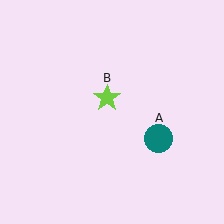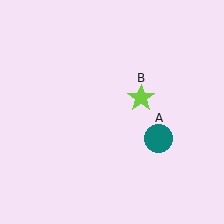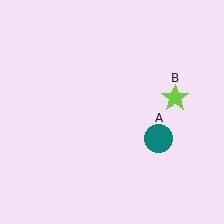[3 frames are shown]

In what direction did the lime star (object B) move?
The lime star (object B) moved right.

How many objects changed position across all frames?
1 object changed position: lime star (object B).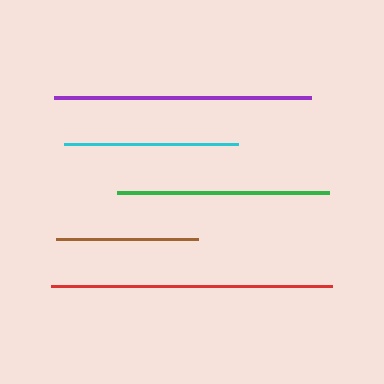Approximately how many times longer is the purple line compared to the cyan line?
The purple line is approximately 1.5 times the length of the cyan line.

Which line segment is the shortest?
The brown line is the shortest at approximately 142 pixels.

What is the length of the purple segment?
The purple segment is approximately 257 pixels long.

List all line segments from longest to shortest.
From longest to shortest: red, purple, green, cyan, brown.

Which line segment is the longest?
The red line is the longest at approximately 281 pixels.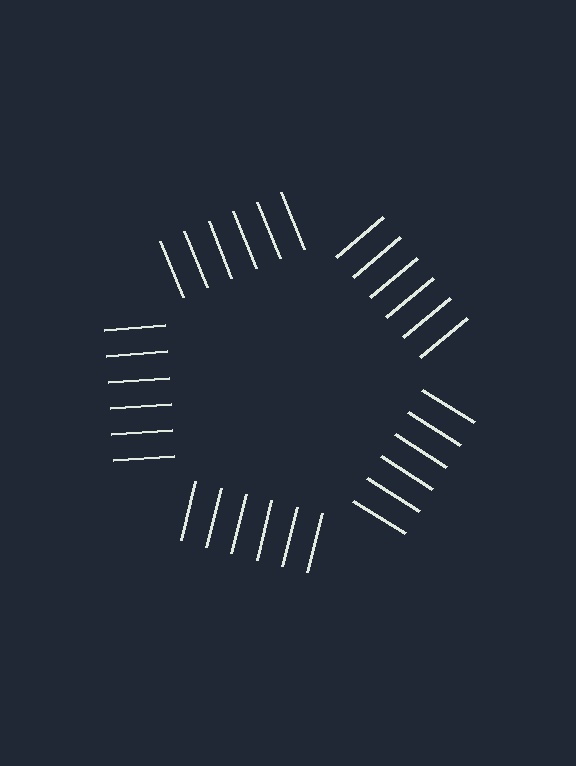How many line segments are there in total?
30 — 6 along each of the 5 edges.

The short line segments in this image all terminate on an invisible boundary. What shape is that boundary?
An illusory pentagon — the line segments terminate on its edges but no continuous stroke is drawn.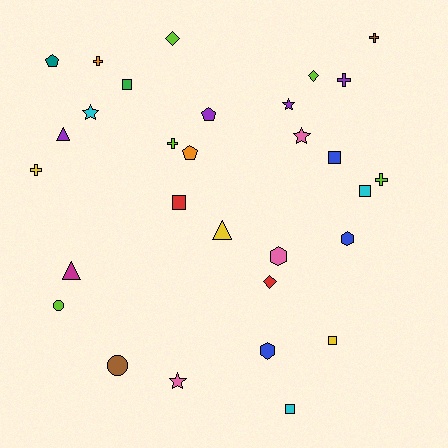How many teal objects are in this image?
There is 1 teal object.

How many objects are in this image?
There are 30 objects.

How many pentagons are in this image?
There are 3 pentagons.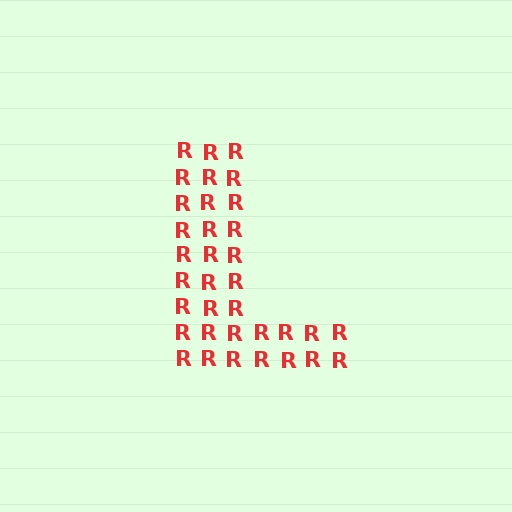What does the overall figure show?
The overall figure shows the letter L.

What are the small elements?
The small elements are letter R's.